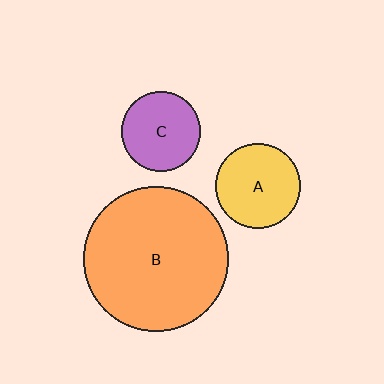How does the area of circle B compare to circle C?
Approximately 3.3 times.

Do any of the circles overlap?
No, none of the circles overlap.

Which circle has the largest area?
Circle B (orange).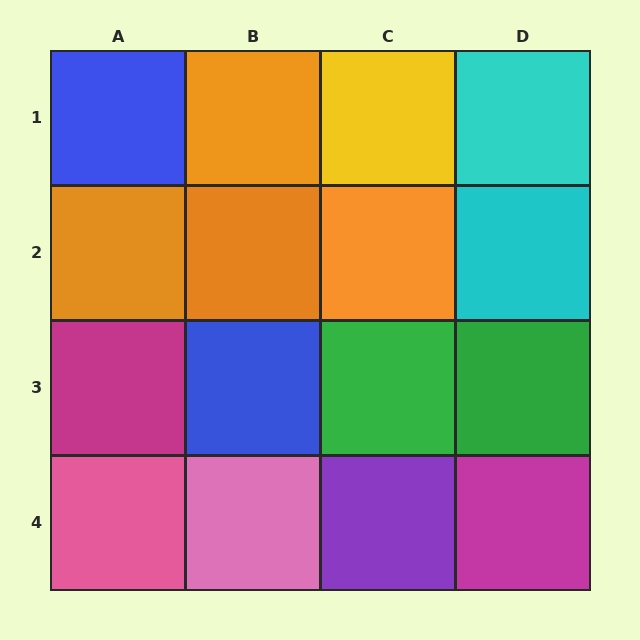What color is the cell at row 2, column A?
Orange.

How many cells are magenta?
2 cells are magenta.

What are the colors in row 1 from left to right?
Blue, orange, yellow, cyan.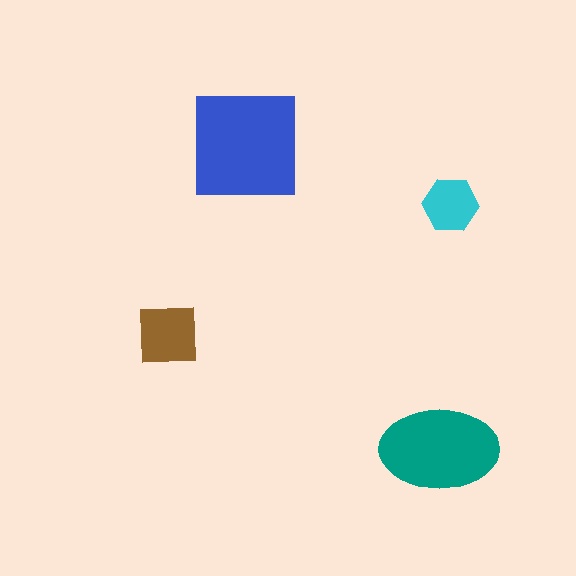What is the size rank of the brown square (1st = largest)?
3rd.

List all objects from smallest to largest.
The cyan hexagon, the brown square, the teal ellipse, the blue square.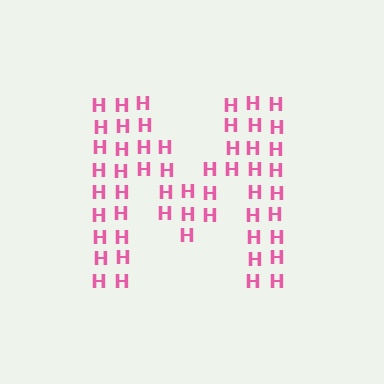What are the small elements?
The small elements are letter H's.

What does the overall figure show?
The overall figure shows the letter M.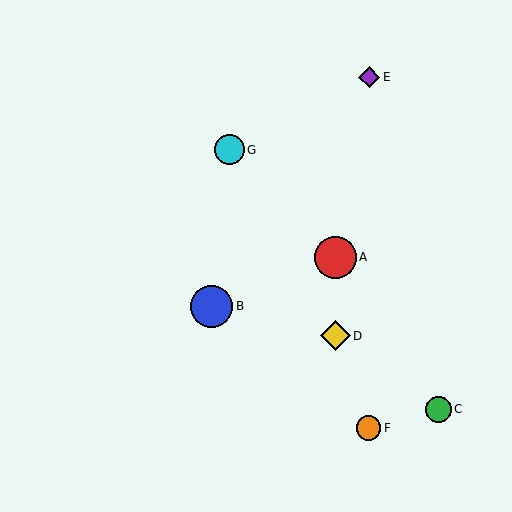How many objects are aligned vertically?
2 objects (A, D) are aligned vertically.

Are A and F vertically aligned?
No, A is at x≈335 and F is at x≈369.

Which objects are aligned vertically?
Objects A, D are aligned vertically.